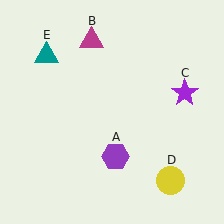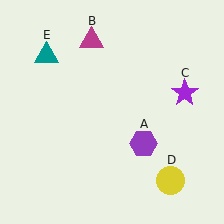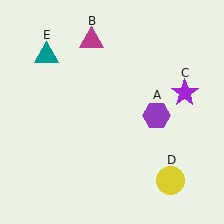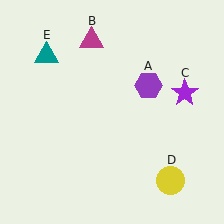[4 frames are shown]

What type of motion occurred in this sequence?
The purple hexagon (object A) rotated counterclockwise around the center of the scene.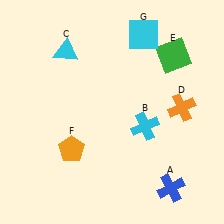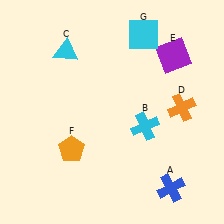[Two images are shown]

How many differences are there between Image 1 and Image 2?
There is 1 difference between the two images.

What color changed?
The square (E) changed from green in Image 1 to purple in Image 2.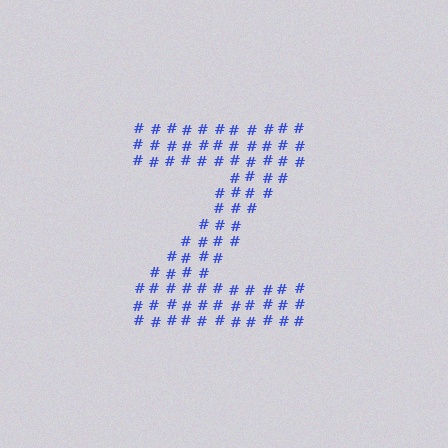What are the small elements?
The small elements are hash symbols.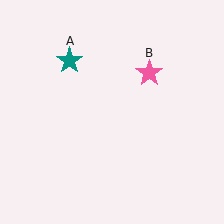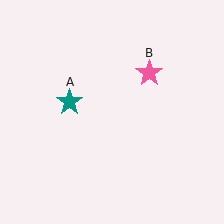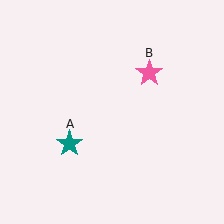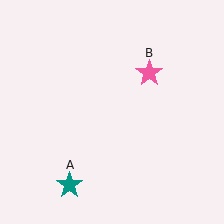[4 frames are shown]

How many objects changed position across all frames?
1 object changed position: teal star (object A).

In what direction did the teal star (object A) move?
The teal star (object A) moved down.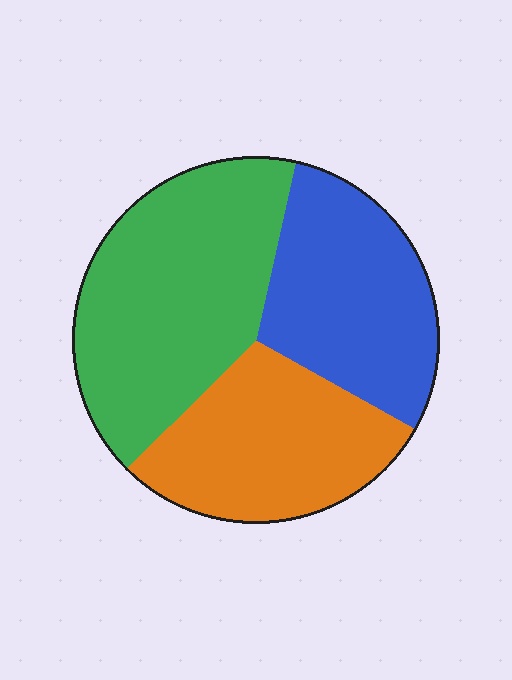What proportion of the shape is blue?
Blue takes up between a sixth and a third of the shape.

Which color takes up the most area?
Green, at roughly 40%.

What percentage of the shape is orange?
Orange takes up about one third (1/3) of the shape.